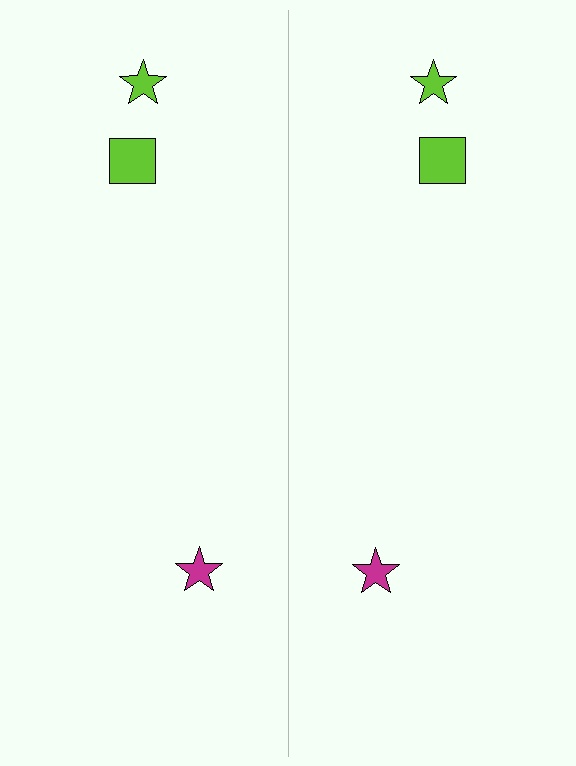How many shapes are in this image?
There are 6 shapes in this image.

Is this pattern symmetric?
Yes, this pattern has bilateral (reflection) symmetry.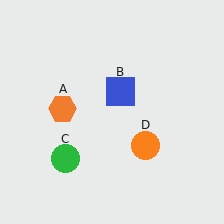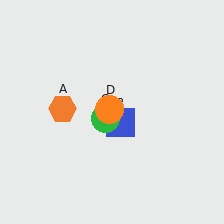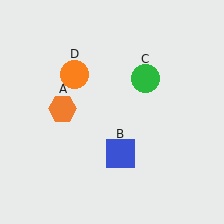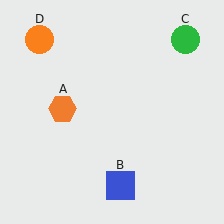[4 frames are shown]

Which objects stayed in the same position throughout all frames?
Orange hexagon (object A) remained stationary.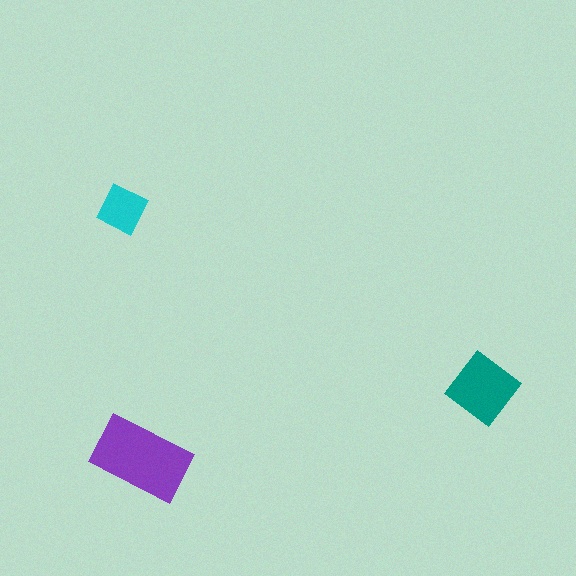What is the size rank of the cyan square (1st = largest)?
3rd.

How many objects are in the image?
There are 3 objects in the image.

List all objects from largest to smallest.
The purple rectangle, the teal diamond, the cyan square.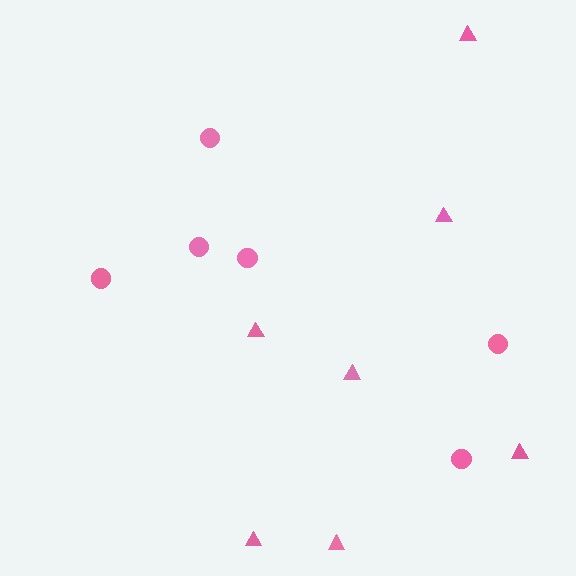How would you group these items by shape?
There are 2 groups: one group of triangles (7) and one group of circles (6).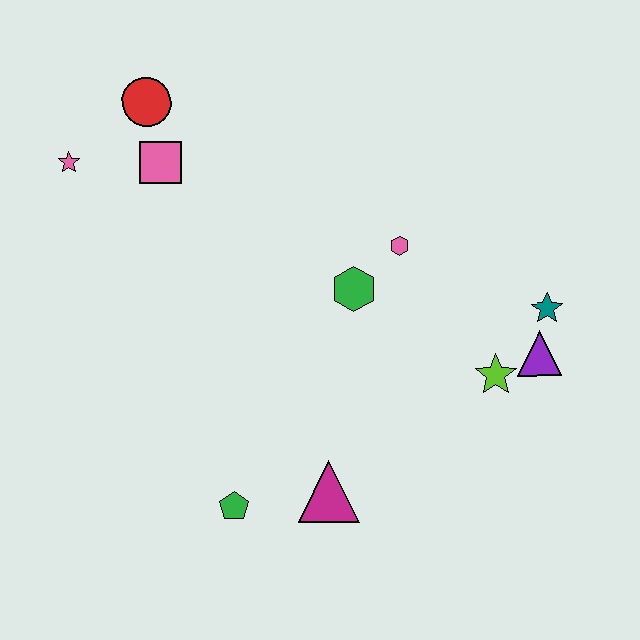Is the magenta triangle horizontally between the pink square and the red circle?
No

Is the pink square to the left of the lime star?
Yes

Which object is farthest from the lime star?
The pink star is farthest from the lime star.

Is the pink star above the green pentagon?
Yes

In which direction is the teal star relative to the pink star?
The teal star is to the right of the pink star.